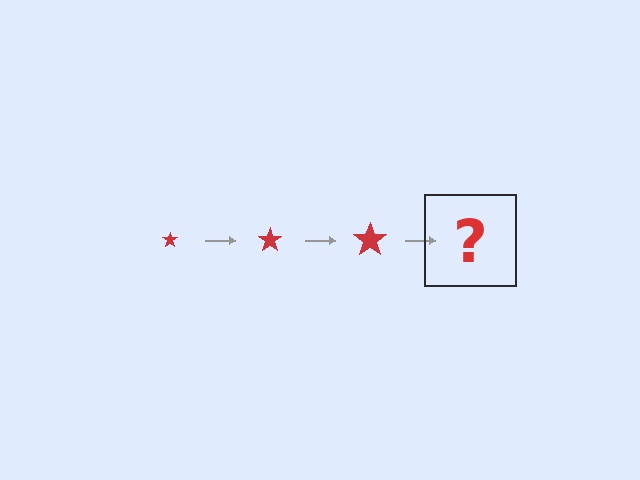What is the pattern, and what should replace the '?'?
The pattern is that the star gets progressively larger each step. The '?' should be a red star, larger than the previous one.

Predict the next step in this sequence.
The next step is a red star, larger than the previous one.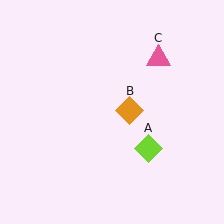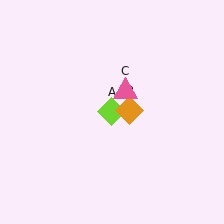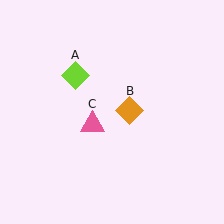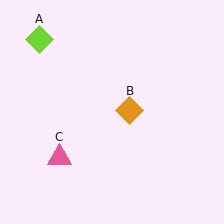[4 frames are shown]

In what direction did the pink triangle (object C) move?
The pink triangle (object C) moved down and to the left.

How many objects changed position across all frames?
2 objects changed position: lime diamond (object A), pink triangle (object C).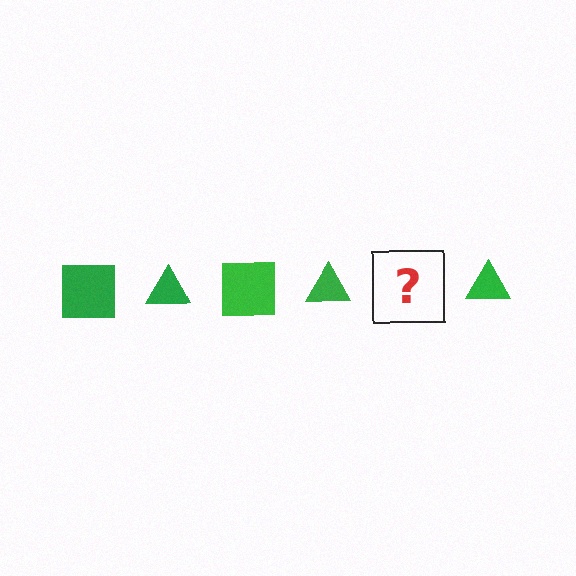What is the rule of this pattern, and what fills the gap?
The rule is that the pattern cycles through square, triangle shapes in green. The gap should be filled with a green square.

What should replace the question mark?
The question mark should be replaced with a green square.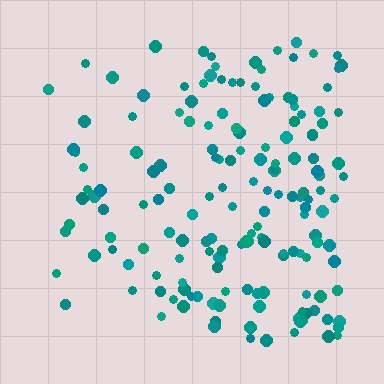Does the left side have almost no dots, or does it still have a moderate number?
Still a moderate number, just noticeably fewer than the right.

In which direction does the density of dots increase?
From left to right, with the right side densest.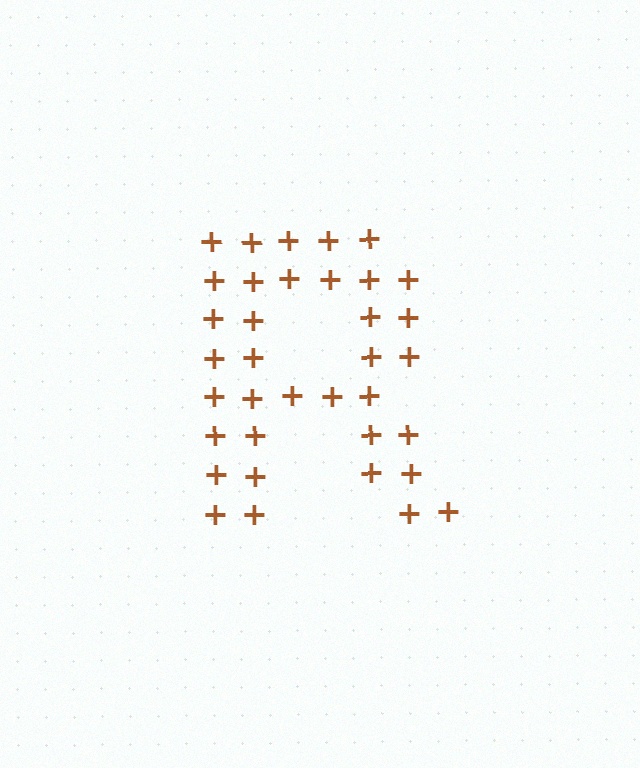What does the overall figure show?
The overall figure shows the letter R.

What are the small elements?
The small elements are plus signs.